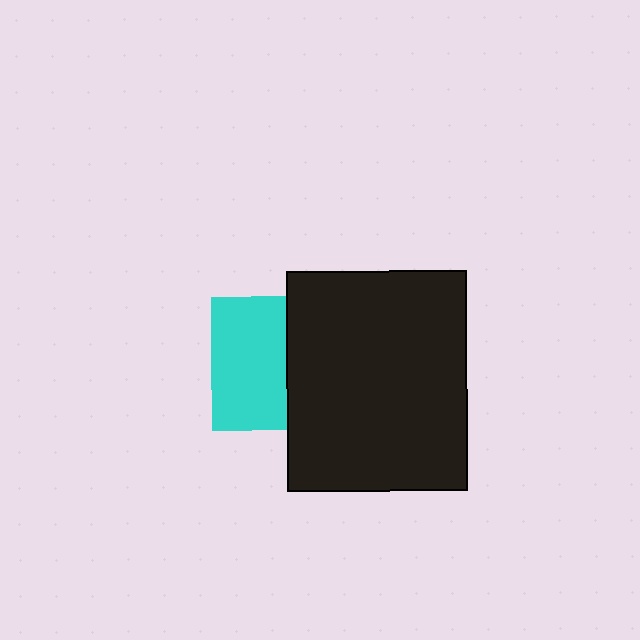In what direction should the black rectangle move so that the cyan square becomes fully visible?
The black rectangle should move right. That is the shortest direction to clear the overlap and leave the cyan square fully visible.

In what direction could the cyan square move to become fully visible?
The cyan square could move left. That would shift it out from behind the black rectangle entirely.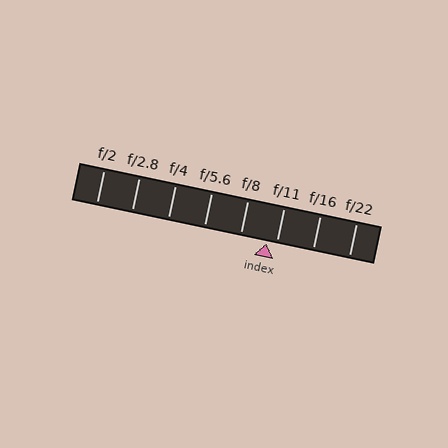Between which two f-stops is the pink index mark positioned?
The index mark is between f/8 and f/11.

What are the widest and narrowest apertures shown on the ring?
The widest aperture shown is f/2 and the narrowest is f/22.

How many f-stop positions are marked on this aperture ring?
There are 8 f-stop positions marked.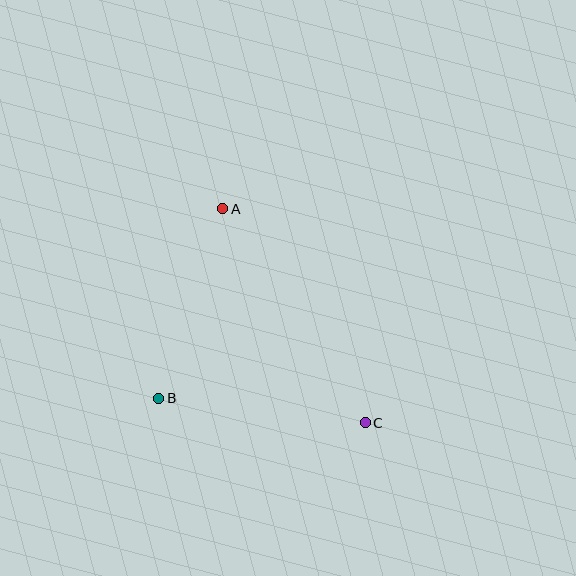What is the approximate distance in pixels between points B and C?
The distance between B and C is approximately 208 pixels.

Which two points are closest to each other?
Points A and B are closest to each other.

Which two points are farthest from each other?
Points A and C are farthest from each other.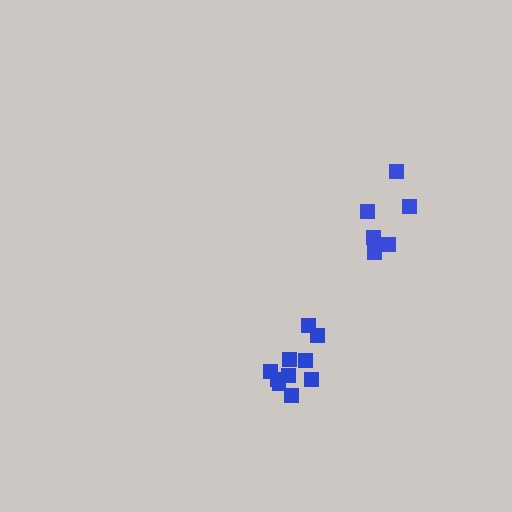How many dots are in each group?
Group 1: 10 dots, Group 2: 6 dots (16 total).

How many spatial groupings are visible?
There are 2 spatial groupings.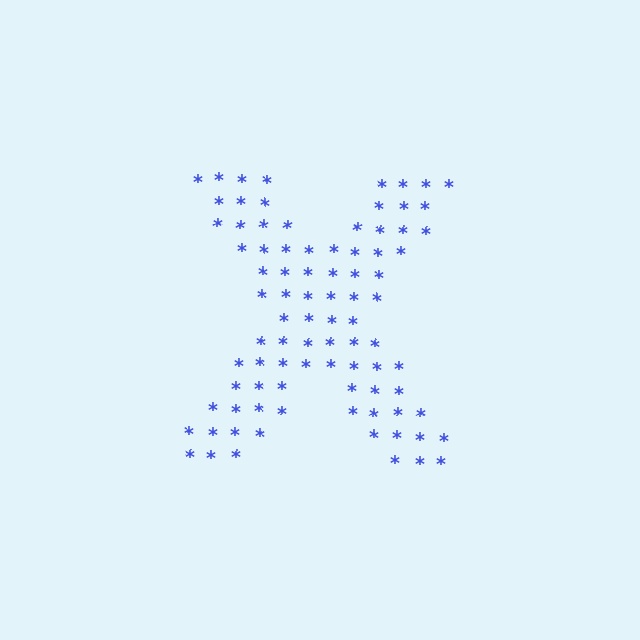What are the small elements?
The small elements are asterisks.